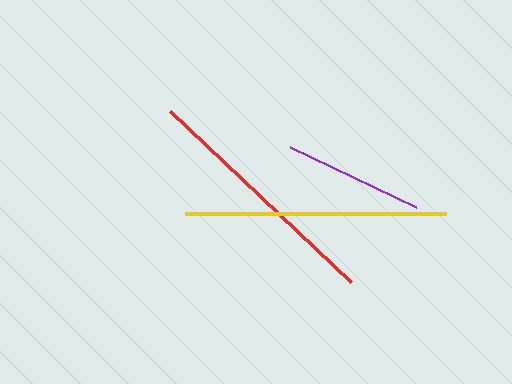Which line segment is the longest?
The yellow line is the longest at approximately 261 pixels.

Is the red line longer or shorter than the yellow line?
The yellow line is longer than the red line.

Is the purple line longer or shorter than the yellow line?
The yellow line is longer than the purple line.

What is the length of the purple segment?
The purple segment is approximately 139 pixels long.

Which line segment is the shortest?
The purple line is the shortest at approximately 139 pixels.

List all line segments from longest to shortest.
From longest to shortest: yellow, red, purple.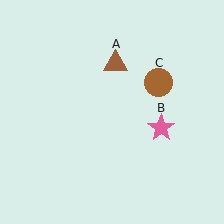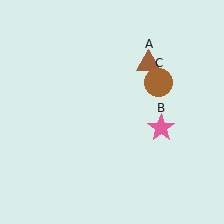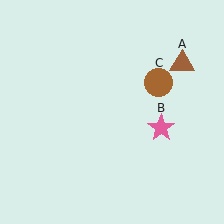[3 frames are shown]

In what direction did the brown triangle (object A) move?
The brown triangle (object A) moved right.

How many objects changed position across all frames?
1 object changed position: brown triangle (object A).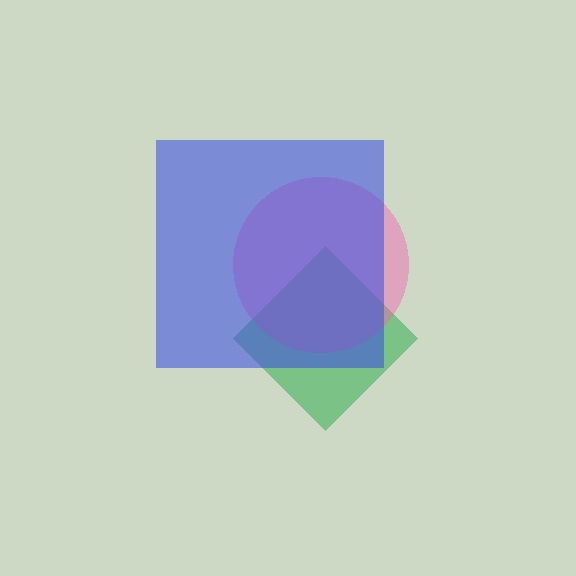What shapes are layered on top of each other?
The layered shapes are: a green diamond, a pink circle, a blue square.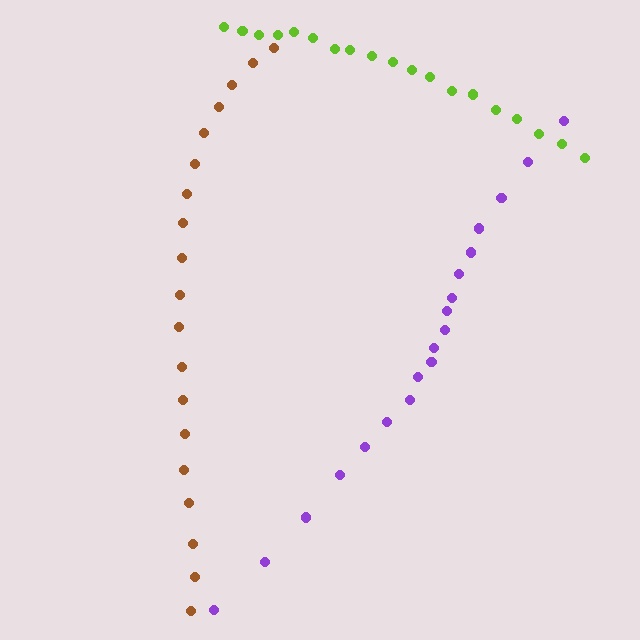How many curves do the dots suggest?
There are 3 distinct paths.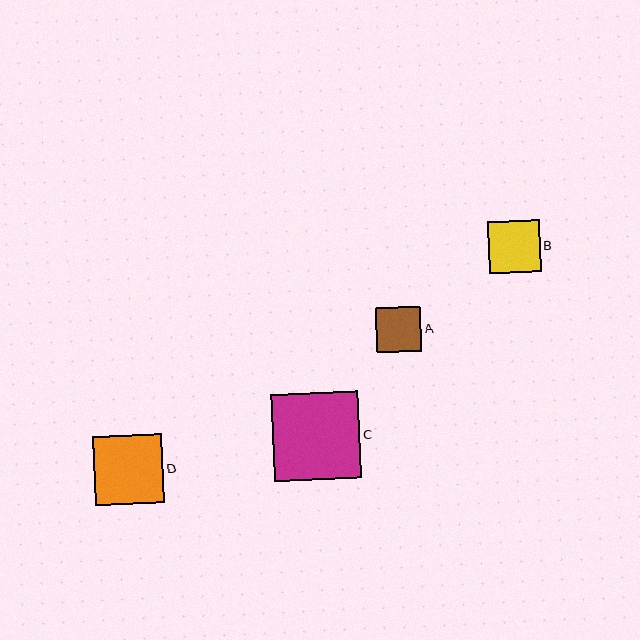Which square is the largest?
Square C is the largest with a size of approximately 87 pixels.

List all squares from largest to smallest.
From largest to smallest: C, D, B, A.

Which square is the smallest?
Square A is the smallest with a size of approximately 45 pixels.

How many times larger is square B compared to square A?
Square B is approximately 1.2 times the size of square A.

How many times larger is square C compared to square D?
Square C is approximately 1.3 times the size of square D.